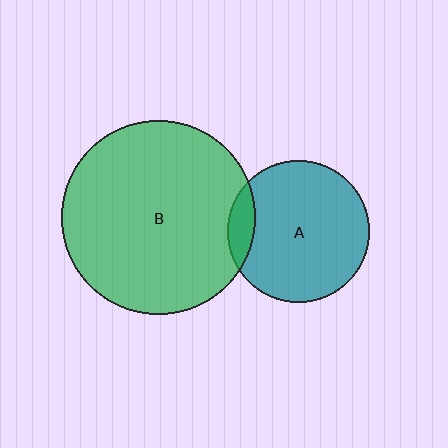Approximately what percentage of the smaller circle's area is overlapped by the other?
Approximately 10%.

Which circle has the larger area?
Circle B (green).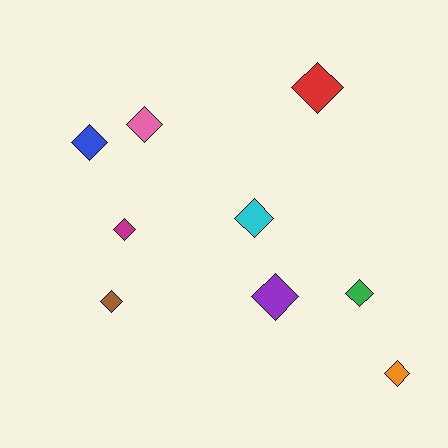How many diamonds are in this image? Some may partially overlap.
There are 9 diamonds.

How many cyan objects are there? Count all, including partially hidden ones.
There is 1 cyan object.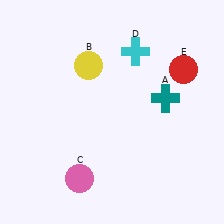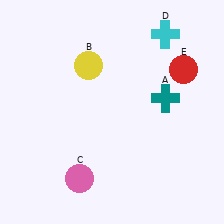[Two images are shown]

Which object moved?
The cyan cross (D) moved right.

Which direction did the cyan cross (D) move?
The cyan cross (D) moved right.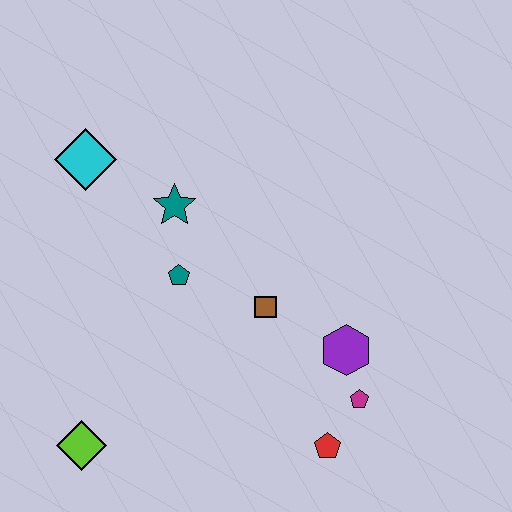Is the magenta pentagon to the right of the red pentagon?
Yes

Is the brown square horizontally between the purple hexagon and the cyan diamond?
Yes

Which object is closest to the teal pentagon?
The teal star is closest to the teal pentagon.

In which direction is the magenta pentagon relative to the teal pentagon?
The magenta pentagon is to the right of the teal pentagon.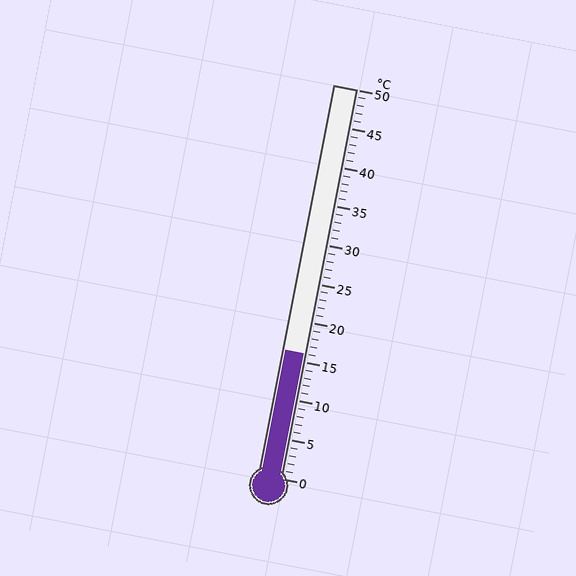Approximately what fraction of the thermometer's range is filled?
The thermometer is filled to approximately 30% of its range.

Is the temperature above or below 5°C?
The temperature is above 5°C.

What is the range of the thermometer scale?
The thermometer scale ranges from 0°C to 50°C.